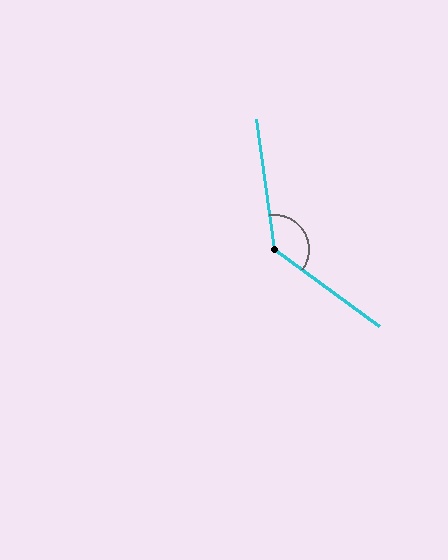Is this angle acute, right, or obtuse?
It is obtuse.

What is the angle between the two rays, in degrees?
Approximately 135 degrees.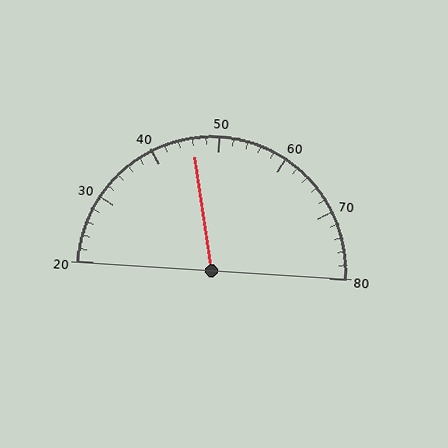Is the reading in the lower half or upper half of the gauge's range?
The reading is in the lower half of the range (20 to 80).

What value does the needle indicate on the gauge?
The needle indicates approximately 46.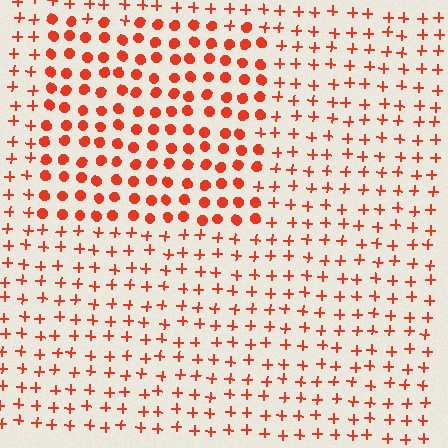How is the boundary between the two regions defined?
The boundary is defined by a change in element shape: circles inside vs. plus signs outside. All elements share the same color and spacing.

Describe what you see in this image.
The image is filled with small red elements arranged in a uniform grid. A rectangle-shaped region contains circles, while the surrounding area contains plus signs. The boundary is defined purely by the change in element shape.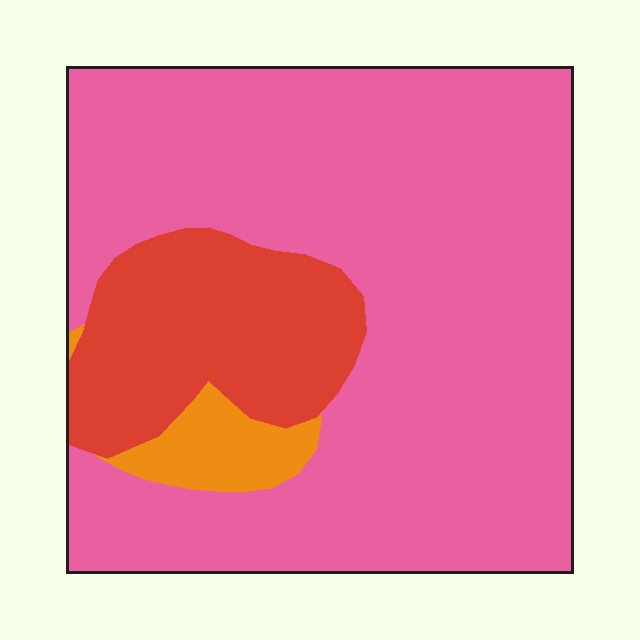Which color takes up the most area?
Pink, at roughly 75%.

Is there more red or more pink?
Pink.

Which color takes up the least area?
Orange, at roughly 5%.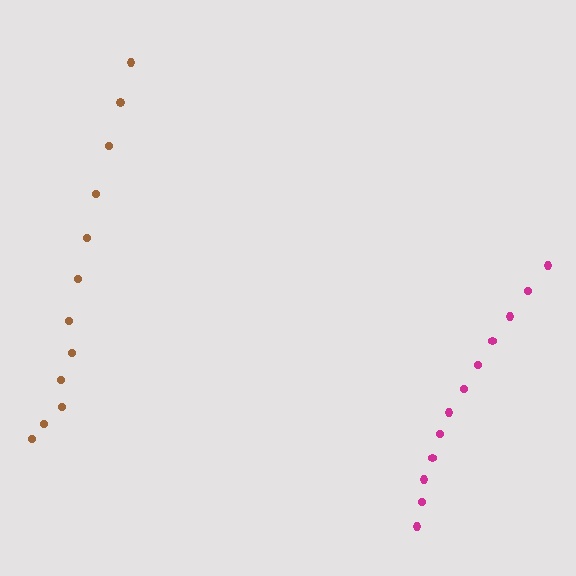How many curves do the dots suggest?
There are 2 distinct paths.